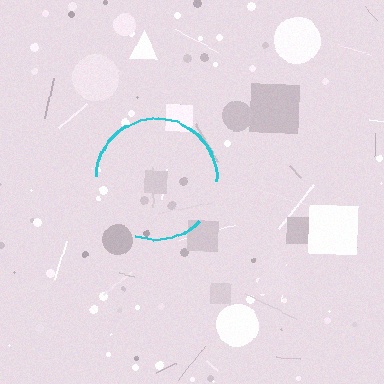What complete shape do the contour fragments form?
The contour fragments form a circle.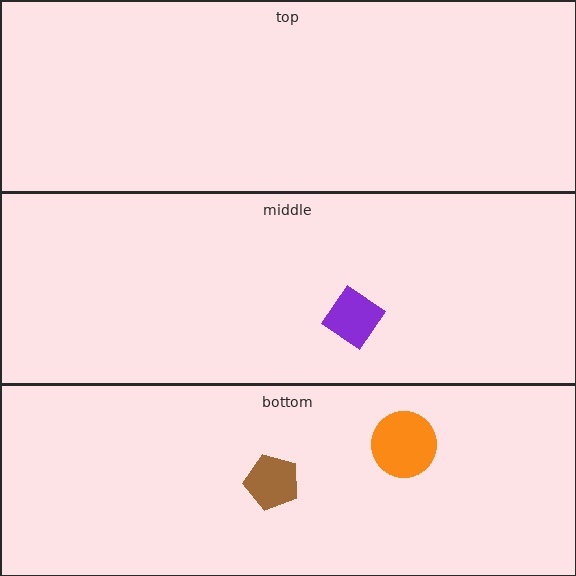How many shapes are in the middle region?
1.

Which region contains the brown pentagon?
The bottom region.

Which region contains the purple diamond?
The middle region.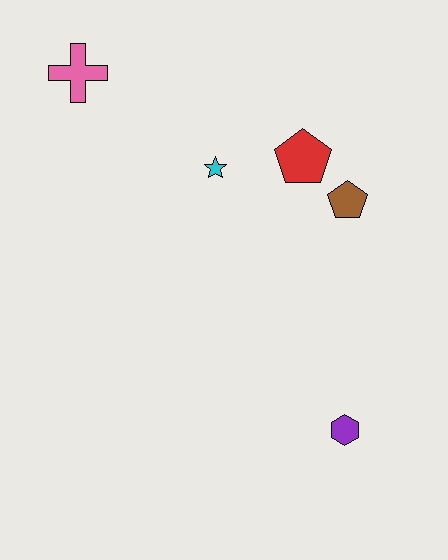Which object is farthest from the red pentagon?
The purple hexagon is farthest from the red pentagon.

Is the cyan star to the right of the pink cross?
Yes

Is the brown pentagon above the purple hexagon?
Yes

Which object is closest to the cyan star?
The red pentagon is closest to the cyan star.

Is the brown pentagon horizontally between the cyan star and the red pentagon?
No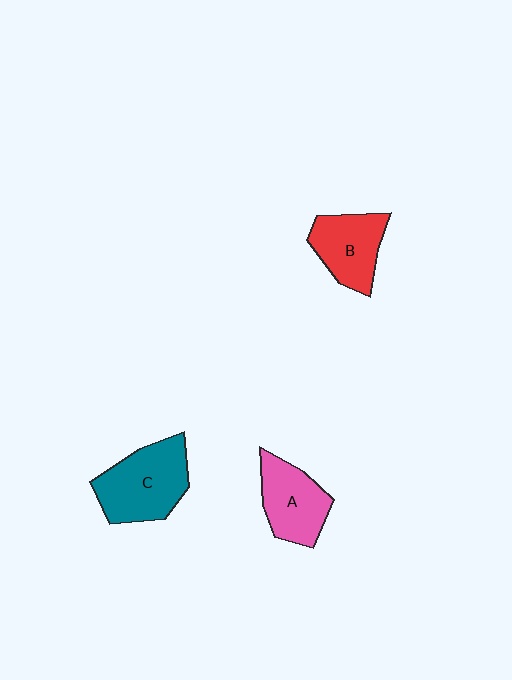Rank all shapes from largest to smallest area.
From largest to smallest: C (teal), A (pink), B (red).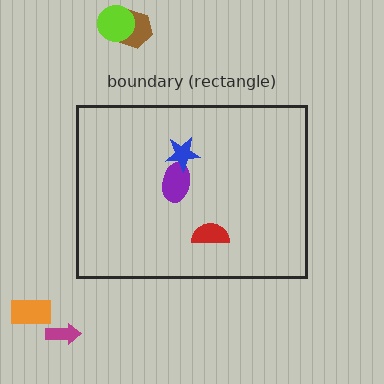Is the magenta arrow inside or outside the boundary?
Outside.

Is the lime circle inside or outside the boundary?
Outside.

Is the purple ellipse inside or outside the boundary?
Inside.